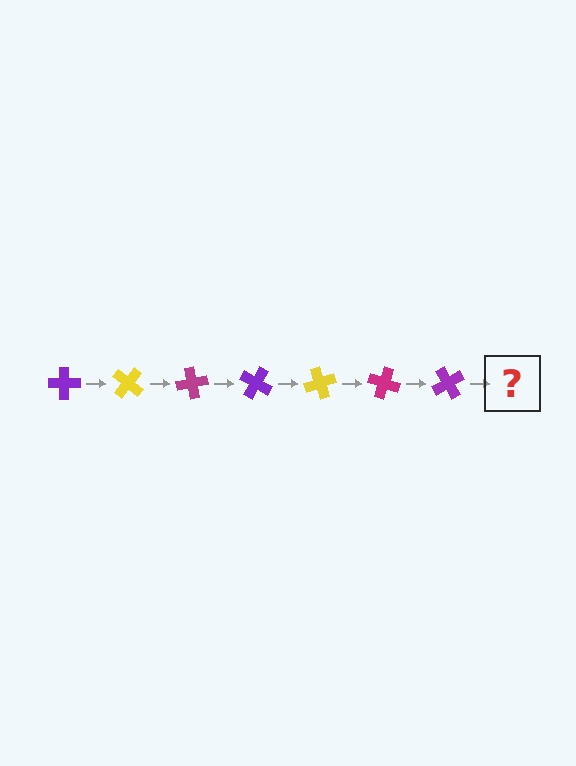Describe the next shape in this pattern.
It should be a yellow cross, rotated 280 degrees from the start.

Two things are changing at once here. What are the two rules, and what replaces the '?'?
The two rules are that it rotates 40 degrees each step and the color cycles through purple, yellow, and magenta. The '?' should be a yellow cross, rotated 280 degrees from the start.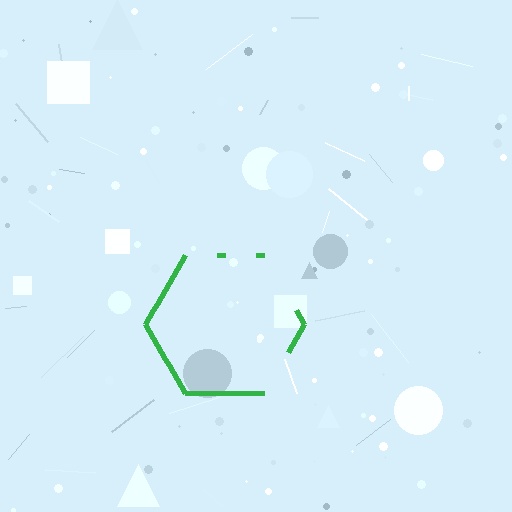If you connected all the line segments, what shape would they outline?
They would outline a hexagon.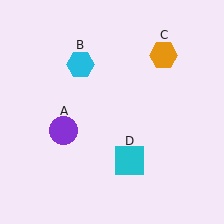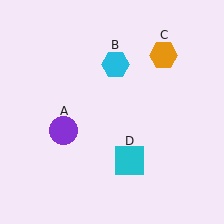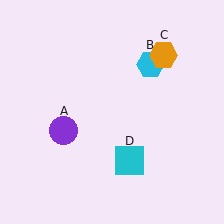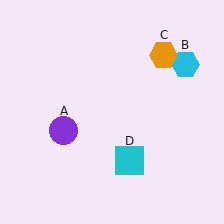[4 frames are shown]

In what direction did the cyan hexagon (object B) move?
The cyan hexagon (object B) moved right.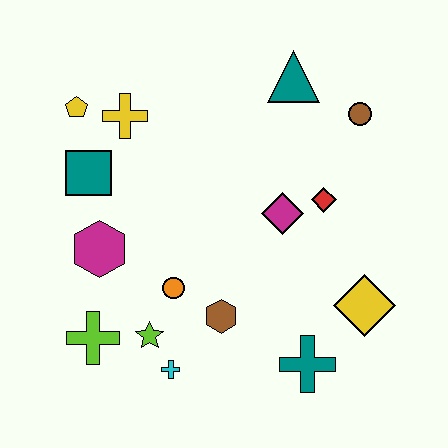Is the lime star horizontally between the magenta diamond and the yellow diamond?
No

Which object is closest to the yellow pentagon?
The yellow cross is closest to the yellow pentagon.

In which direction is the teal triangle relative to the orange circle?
The teal triangle is above the orange circle.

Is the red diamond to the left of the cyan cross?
No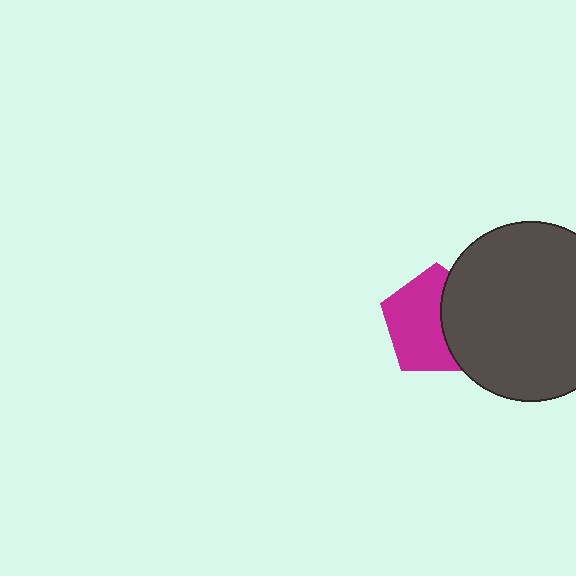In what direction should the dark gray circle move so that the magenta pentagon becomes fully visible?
The dark gray circle should move right. That is the shortest direction to clear the overlap and leave the magenta pentagon fully visible.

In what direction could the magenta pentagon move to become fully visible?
The magenta pentagon could move left. That would shift it out from behind the dark gray circle entirely.